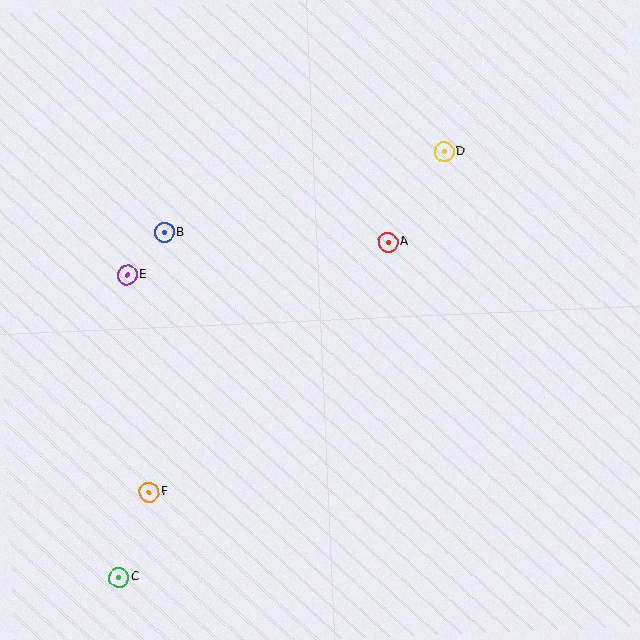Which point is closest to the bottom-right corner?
Point A is closest to the bottom-right corner.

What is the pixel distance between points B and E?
The distance between B and E is 56 pixels.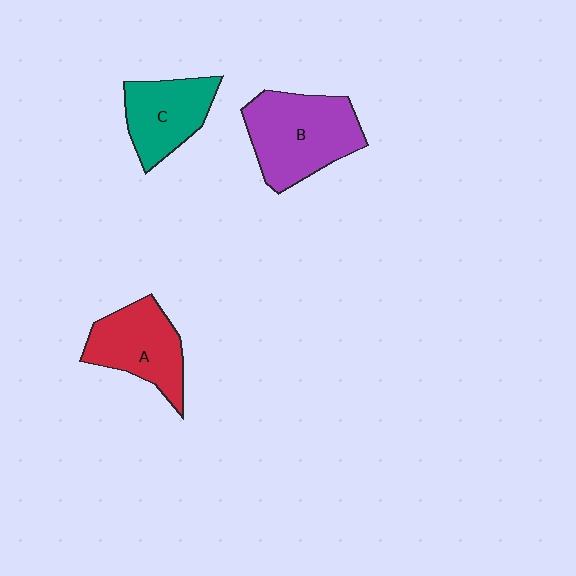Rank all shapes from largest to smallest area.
From largest to smallest: B (purple), A (red), C (teal).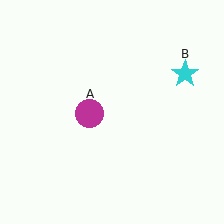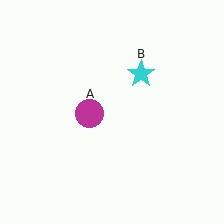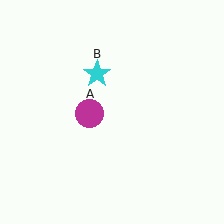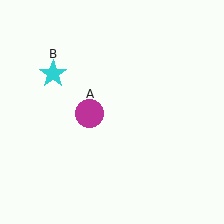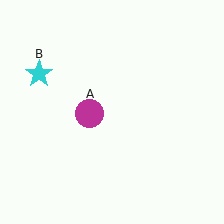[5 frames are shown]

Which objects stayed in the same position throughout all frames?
Magenta circle (object A) remained stationary.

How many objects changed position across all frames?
1 object changed position: cyan star (object B).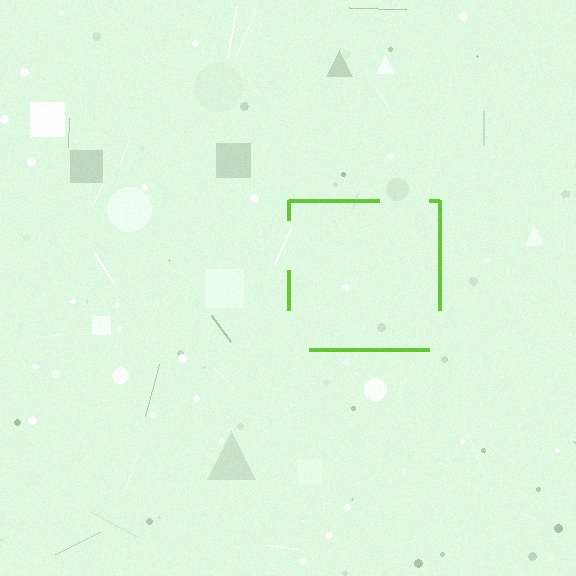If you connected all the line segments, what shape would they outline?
They would outline a square.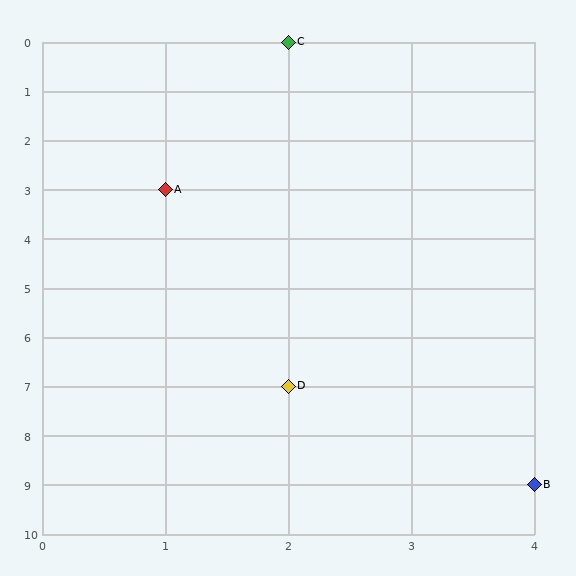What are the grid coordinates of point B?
Point B is at grid coordinates (4, 9).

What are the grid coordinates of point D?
Point D is at grid coordinates (2, 7).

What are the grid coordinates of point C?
Point C is at grid coordinates (2, 0).